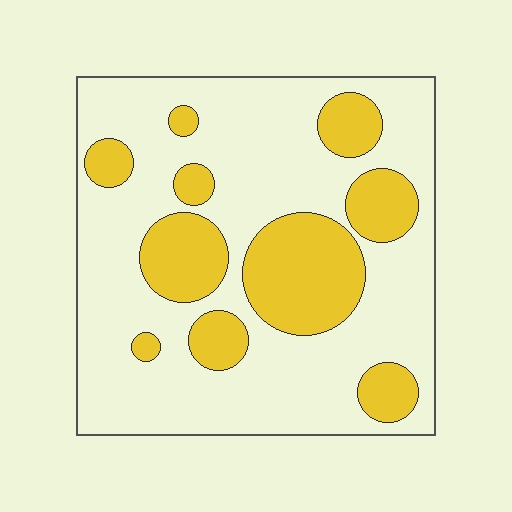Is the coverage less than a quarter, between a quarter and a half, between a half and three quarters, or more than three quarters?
Between a quarter and a half.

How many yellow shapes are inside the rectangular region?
10.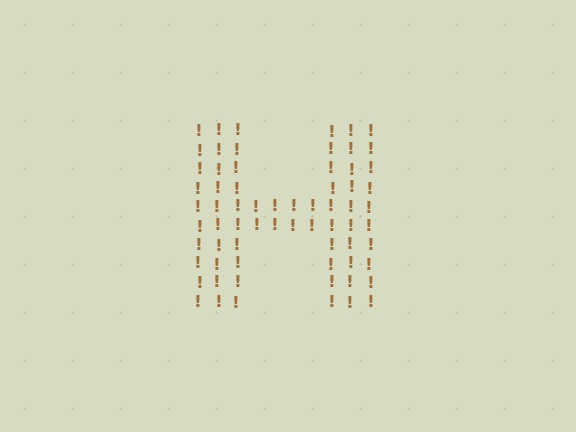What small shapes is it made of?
It is made of small exclamation marks.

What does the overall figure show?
The overall figure shows the letter H.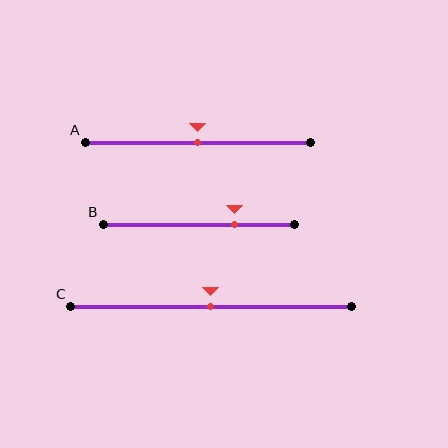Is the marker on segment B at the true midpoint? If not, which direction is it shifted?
No, the marker on segment B is shifted to the right by about 19% of the segment length.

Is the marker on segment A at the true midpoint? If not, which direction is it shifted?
Yes, the marker on segment A is at the true midpoint.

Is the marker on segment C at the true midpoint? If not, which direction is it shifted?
Yes, the marker on segment C is at the true midpoint.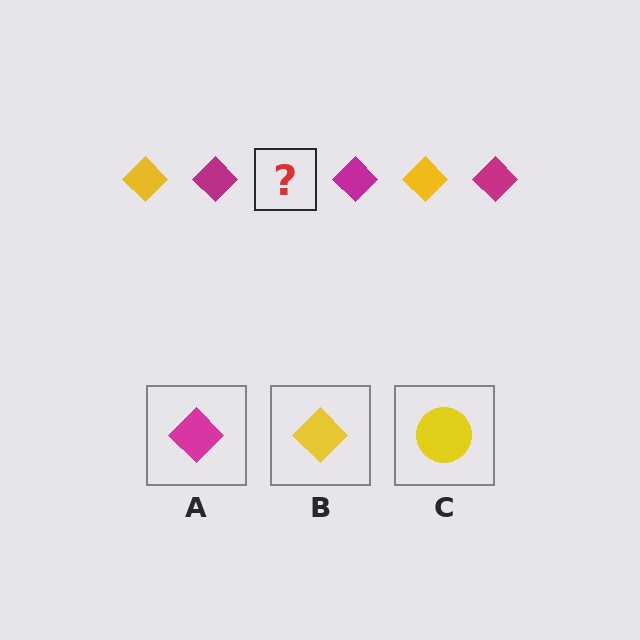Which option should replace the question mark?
Option B.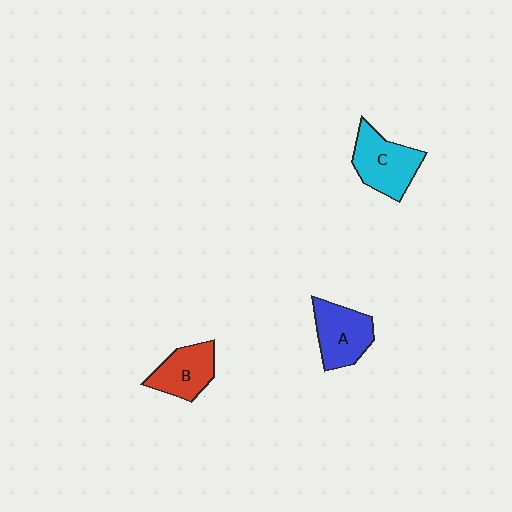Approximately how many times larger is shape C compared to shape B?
Approximately 1.2 times.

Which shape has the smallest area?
Shape B (red).